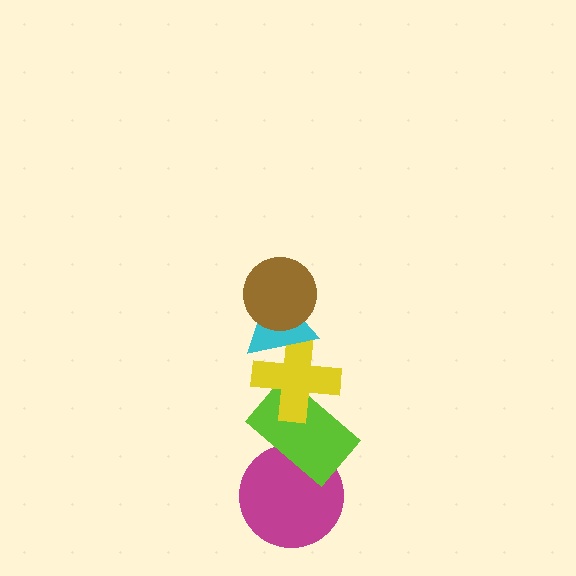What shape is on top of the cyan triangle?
The brown circle is on top of the cyan triangle.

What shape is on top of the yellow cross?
The cyan triangle is on top of the yellow cross.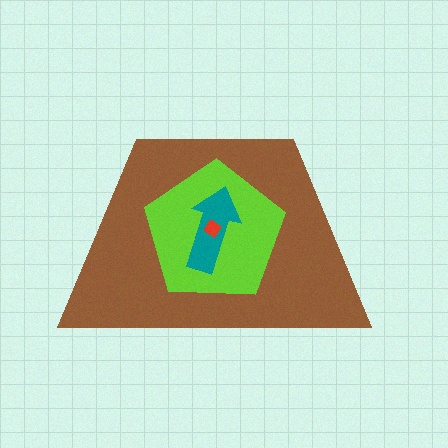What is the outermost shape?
The brown trapezoid.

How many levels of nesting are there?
4.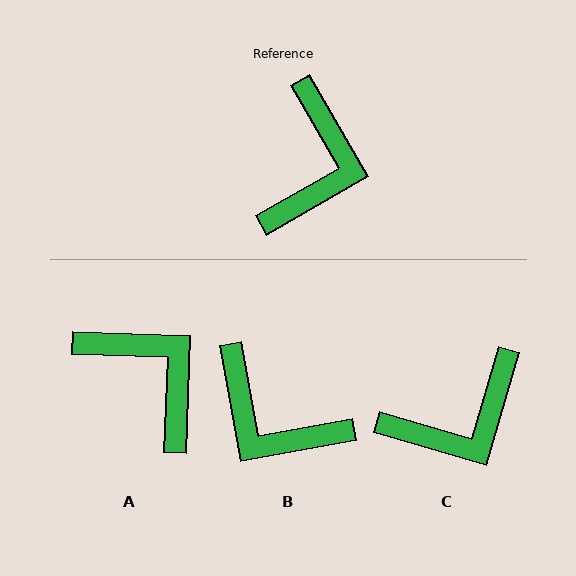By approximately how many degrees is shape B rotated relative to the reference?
Approximately 110 degrees clockwise.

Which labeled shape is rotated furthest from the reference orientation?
B, about 110 degrees away.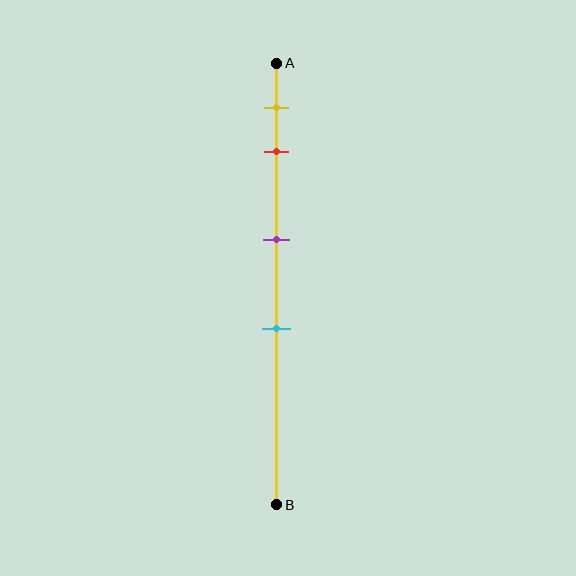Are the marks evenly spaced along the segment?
No, the marks are not evenly spaced.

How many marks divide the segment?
There are 4 marks dividing the segment.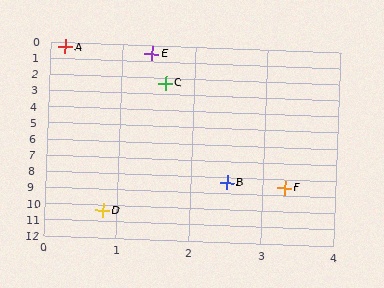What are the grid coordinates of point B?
Point B is at approximately (2.5, 8.3).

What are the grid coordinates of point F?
Point F is at approximately (3.3, 8.5).